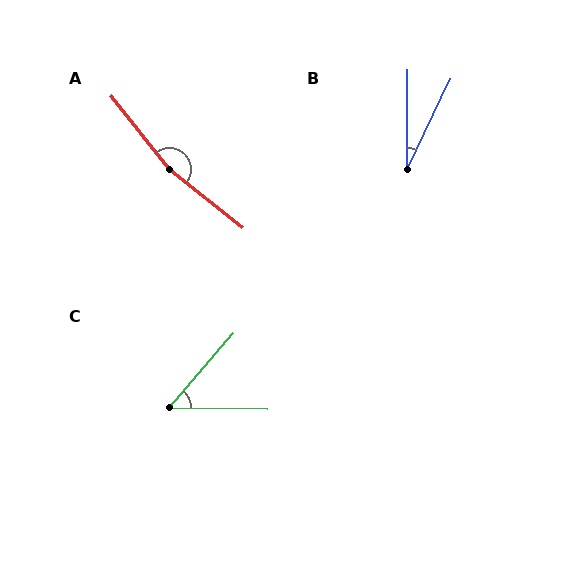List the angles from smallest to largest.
B (25°), C (50°), A (168°).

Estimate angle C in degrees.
Approximately 50 degrees.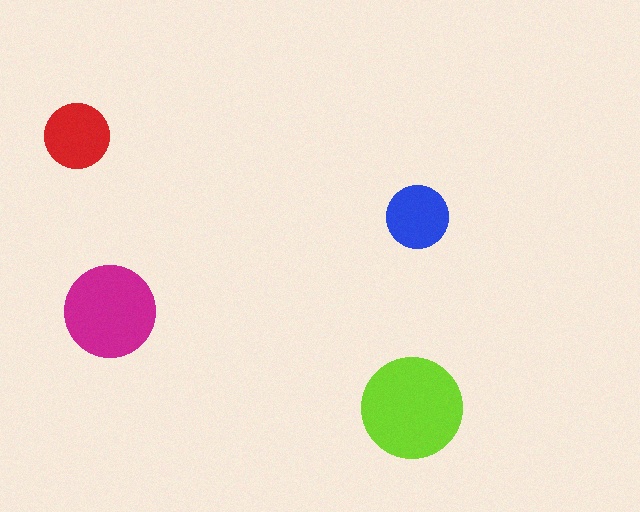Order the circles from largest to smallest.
the lime one, the magenta one, the red one, the blue one.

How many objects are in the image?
There are 4 objects in the image.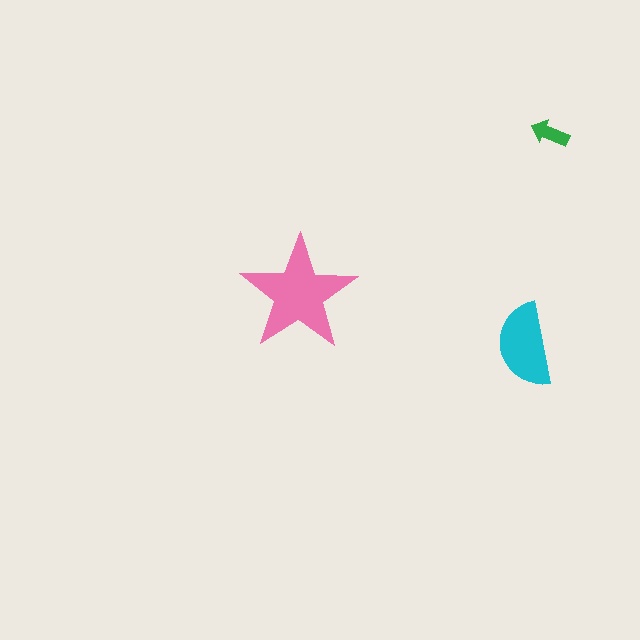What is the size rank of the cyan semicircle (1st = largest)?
2nd.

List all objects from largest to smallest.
The pink star, the cyan semicircle, the green arrow.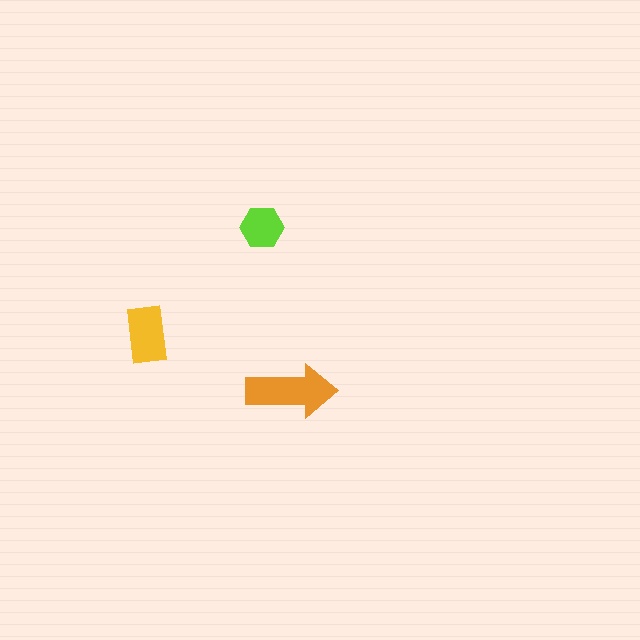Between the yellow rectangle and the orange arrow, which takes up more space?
The orange arrow.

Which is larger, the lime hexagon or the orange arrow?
The orange arrow.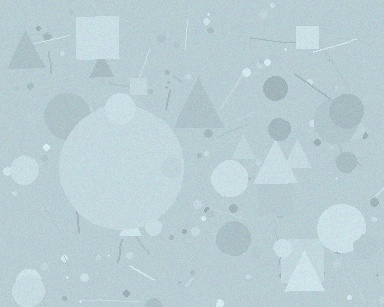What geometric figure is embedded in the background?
A circle is embedded in the background.